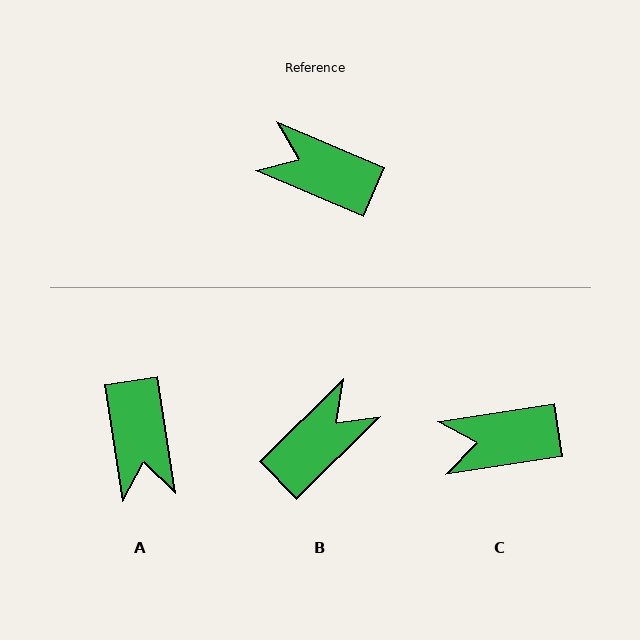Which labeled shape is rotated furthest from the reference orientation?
A, about 122 degrees away.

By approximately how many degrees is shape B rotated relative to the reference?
Approximately 112 degrees clockwise.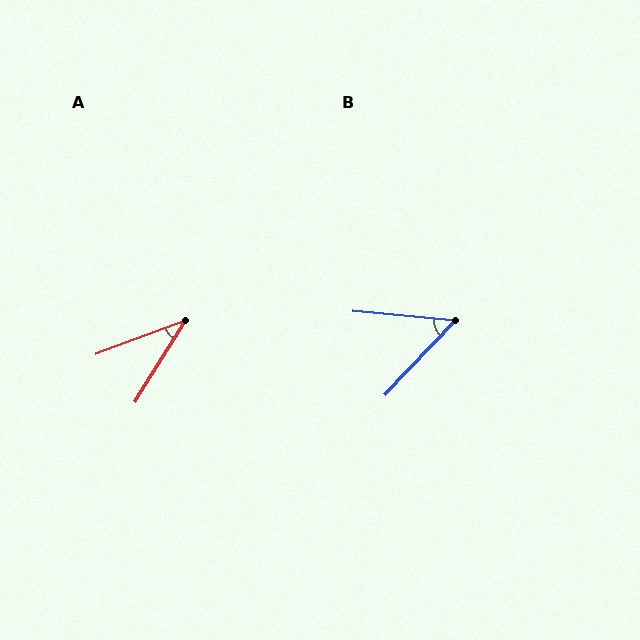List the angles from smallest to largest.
A (37°), B (52°).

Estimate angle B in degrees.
Approximately 52 degrees.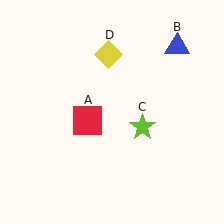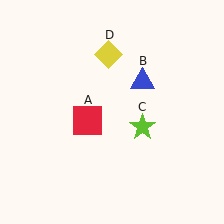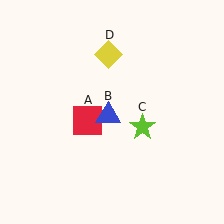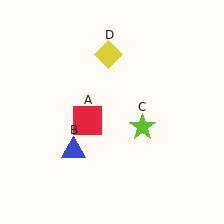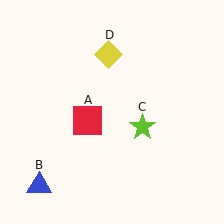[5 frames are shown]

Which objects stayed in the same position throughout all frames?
Red square (object A) and lime star (object C) and yellow diamond (object D) remained stationary.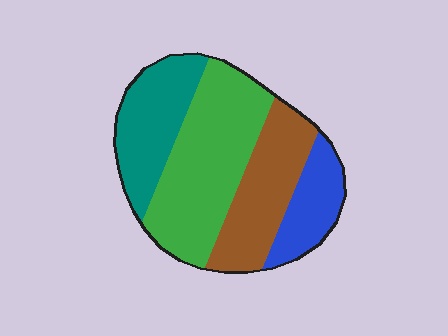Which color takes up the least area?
Blue, at roughly 15%.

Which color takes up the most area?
Green, at roughly 40%.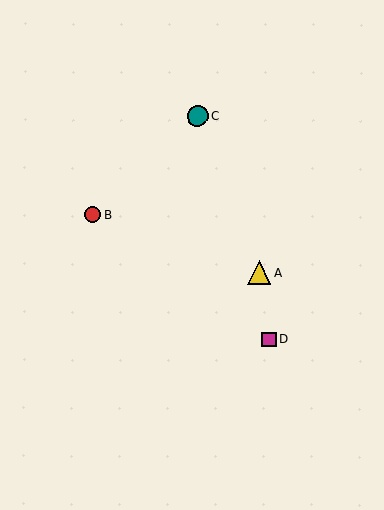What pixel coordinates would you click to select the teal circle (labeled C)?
Click at (197, 116) to select the teal circle C.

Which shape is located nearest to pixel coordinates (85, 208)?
The red circle (labeled B) at (93, 214) is nearest to that location.